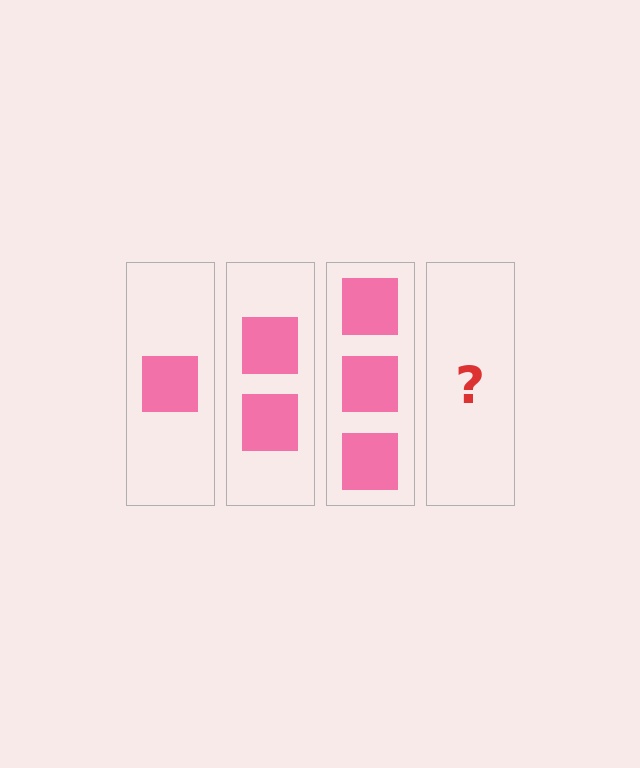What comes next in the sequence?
The next element should be 4 squares.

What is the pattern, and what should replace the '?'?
The pattern is that each step adds one more square. The '?' should be 4 squares.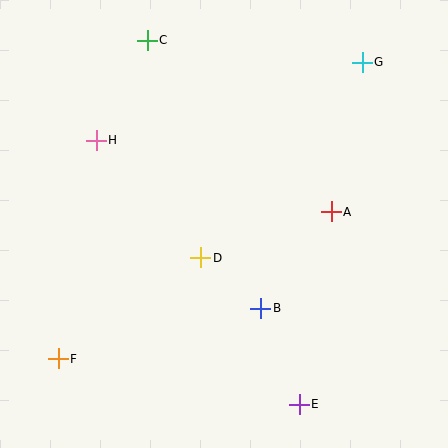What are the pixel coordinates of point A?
Point A is at (331, 212).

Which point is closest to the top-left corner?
Point C is closest to the top-left corner.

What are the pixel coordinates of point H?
Point H is at (96, 140).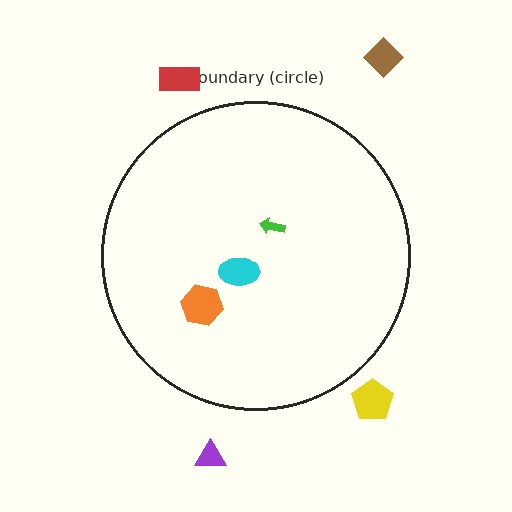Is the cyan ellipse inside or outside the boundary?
Inside.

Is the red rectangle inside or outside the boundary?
Outside.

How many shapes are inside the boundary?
3 inside, 4 outside.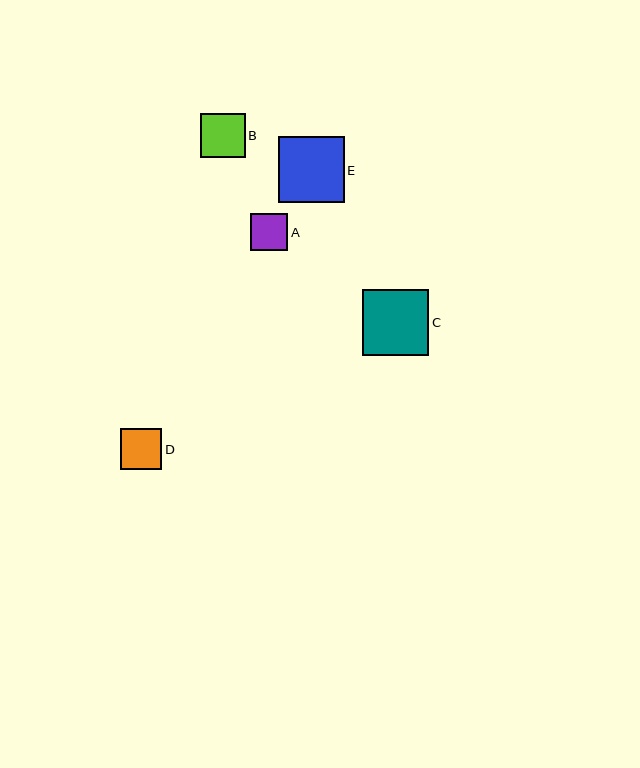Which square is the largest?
Square C is the largest with a size of approximately 66 pixels.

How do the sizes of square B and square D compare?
Square B and square D are approximately the same size.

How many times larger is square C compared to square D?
Square C is approximately 1.6 times the size of square D.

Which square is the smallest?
Square A is the smallest with a size of approximately 37 pixels.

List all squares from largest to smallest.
From largest to smallest: C, E, B, D, A.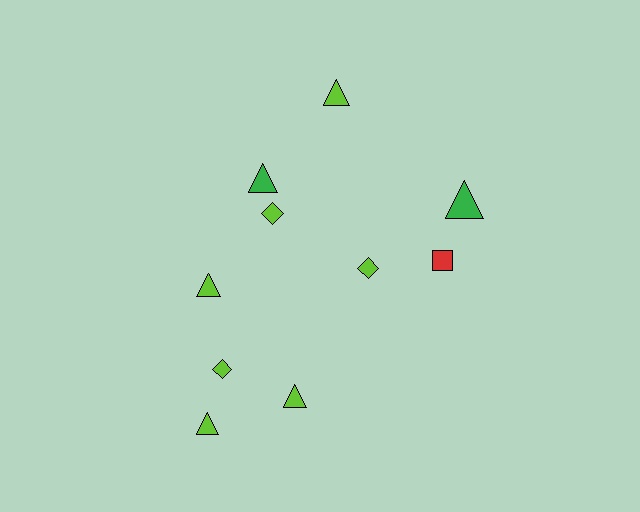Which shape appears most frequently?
Triangle, with 6 objects.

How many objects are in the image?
There are 10 objects.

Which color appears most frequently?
Lime, with 7 objects.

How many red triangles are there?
There are no red triangles.